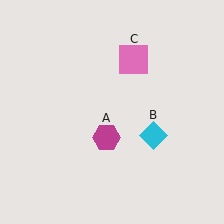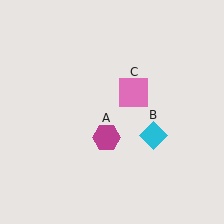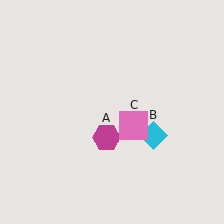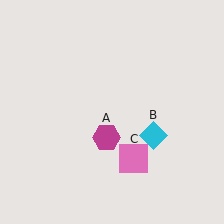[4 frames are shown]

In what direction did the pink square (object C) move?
The pink square (object C) moved down.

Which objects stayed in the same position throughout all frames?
Magenta hexagon (object A) and cyan diamond (object B) remained stationary.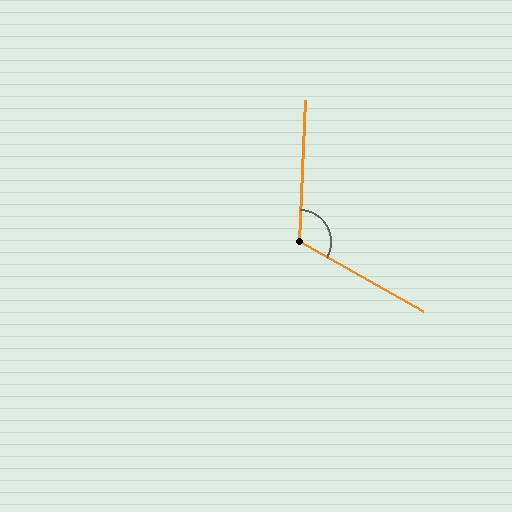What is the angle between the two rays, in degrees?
Approximately 117 degrees.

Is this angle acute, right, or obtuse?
It is obtuse.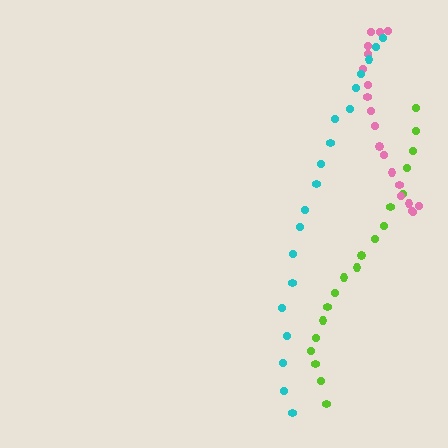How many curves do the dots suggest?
There are 3 distinct paths.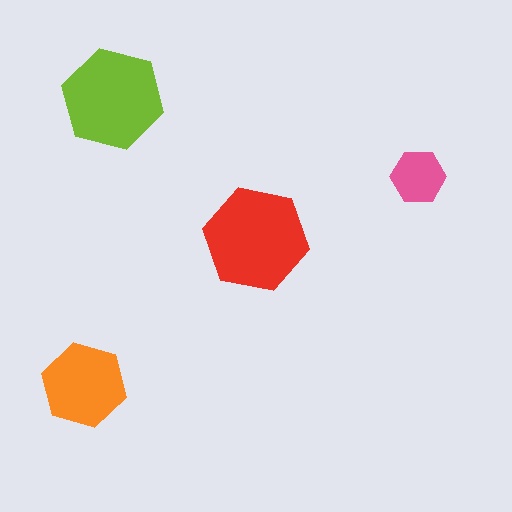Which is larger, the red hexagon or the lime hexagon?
The red one.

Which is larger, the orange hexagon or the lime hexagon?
The lime one.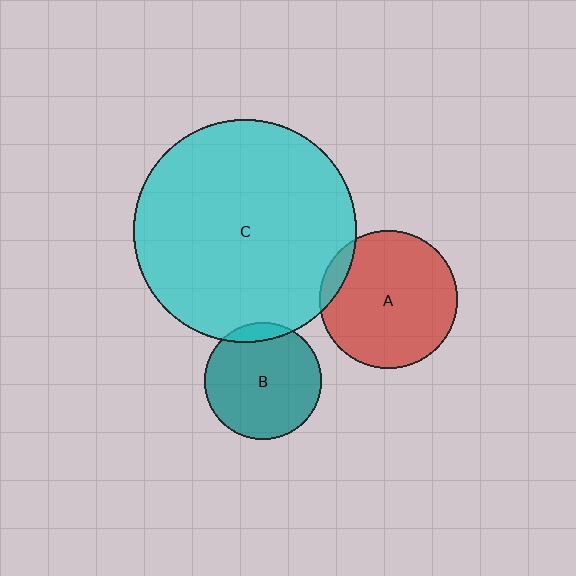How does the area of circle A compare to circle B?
Approximately 1.4 times.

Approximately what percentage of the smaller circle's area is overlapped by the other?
Approximately 10%.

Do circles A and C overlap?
Yes.